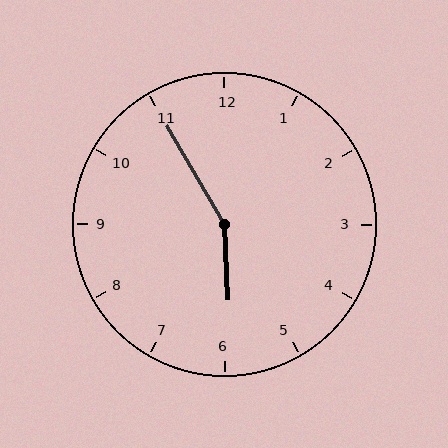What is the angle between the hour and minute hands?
Approximately 152 degrees.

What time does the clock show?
5:55.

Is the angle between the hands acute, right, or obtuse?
It is obtuse.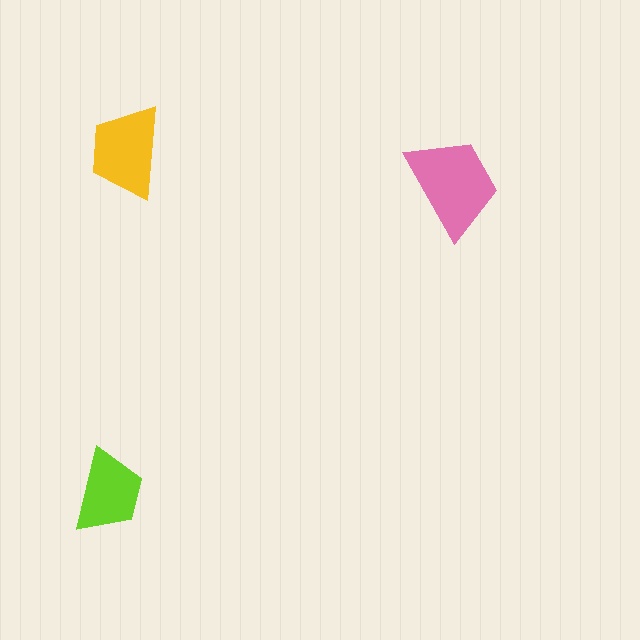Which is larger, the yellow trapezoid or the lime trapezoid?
The yellow one.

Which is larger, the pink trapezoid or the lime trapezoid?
The pink one.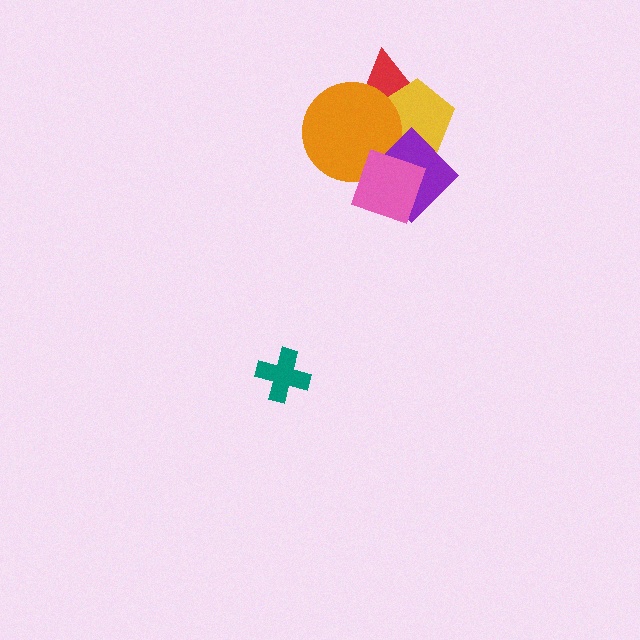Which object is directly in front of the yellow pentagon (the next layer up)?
The orange circle is directly in front of the yellow pentagon.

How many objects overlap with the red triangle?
2 objects overlap with the red triangle.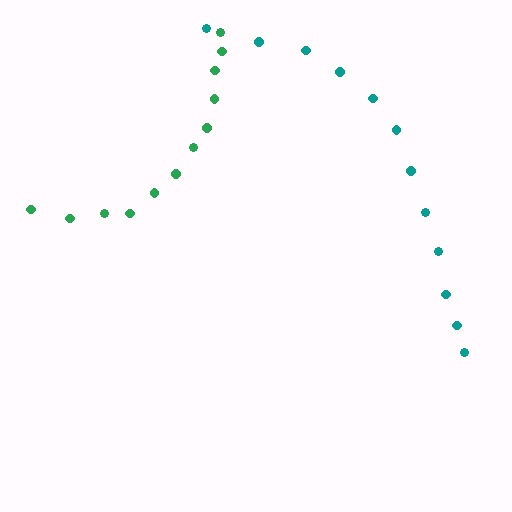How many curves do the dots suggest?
There are 2 distinct paths.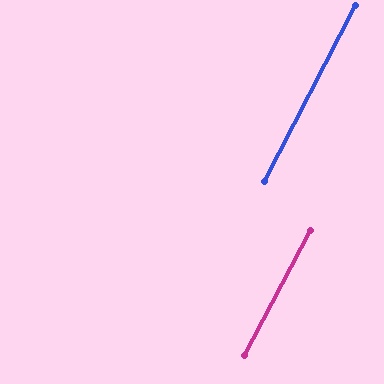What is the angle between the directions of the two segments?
Approximately 1 degree.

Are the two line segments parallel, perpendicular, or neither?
Parallel — their directions differ by only 0.5°.